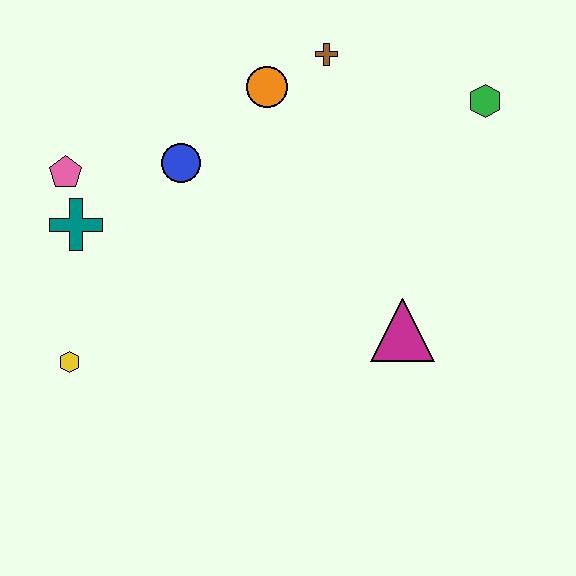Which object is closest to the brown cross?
The orange circle is closest to the brown cross.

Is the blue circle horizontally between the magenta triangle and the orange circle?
No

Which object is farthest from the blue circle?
The green hexagon is farthest from the blue circle.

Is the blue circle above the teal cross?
Yes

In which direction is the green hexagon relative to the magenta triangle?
The green hexagon is above the magenta triangle.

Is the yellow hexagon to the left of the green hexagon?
Yes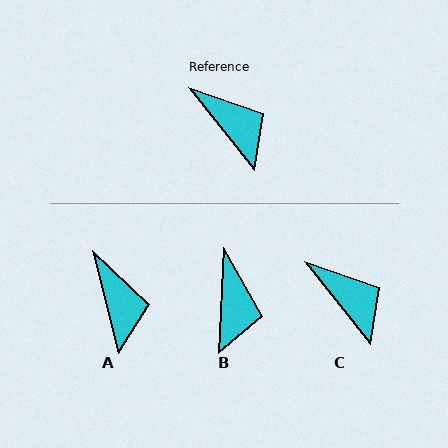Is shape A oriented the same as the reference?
No, it is off by about 24 degrees.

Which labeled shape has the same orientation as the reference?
C.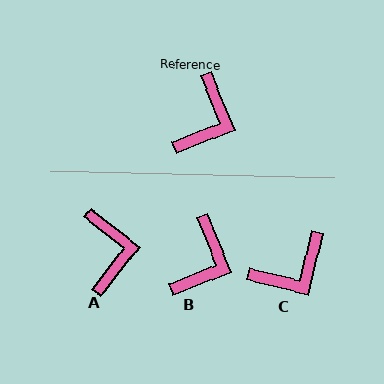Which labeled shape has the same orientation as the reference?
B.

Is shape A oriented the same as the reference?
No, it is off by about 30 degrees.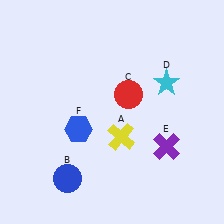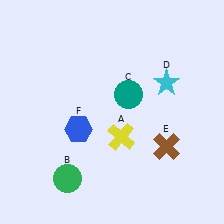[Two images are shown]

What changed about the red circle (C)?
In Image 1, C is red. In Image 2, it changed to teal.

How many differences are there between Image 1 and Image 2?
There are 3 differences between the two images.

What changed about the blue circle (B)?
In Image 1, B is blue. In Image 2, it changed to green.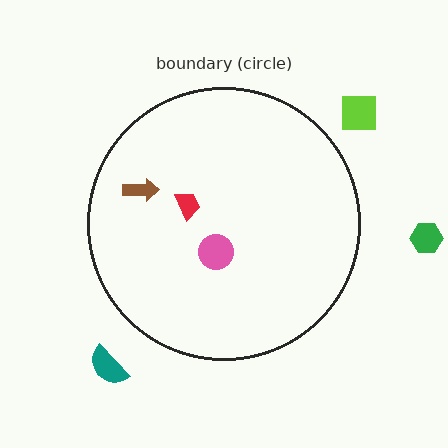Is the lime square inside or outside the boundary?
Outside.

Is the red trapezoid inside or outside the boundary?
Inside.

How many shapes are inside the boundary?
3 inside, 3 outside.